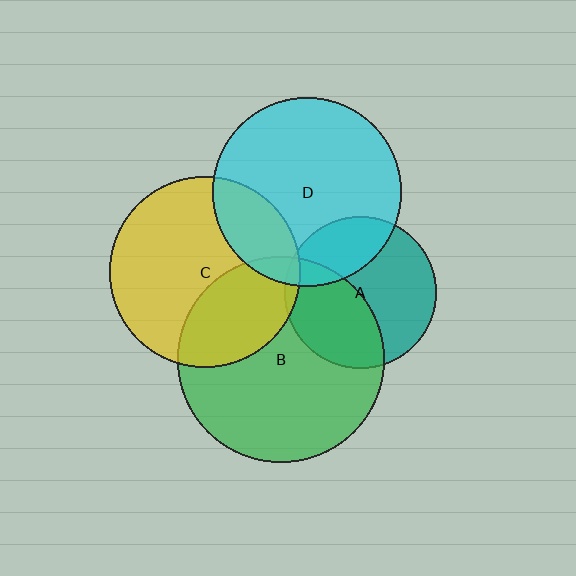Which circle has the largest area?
Circle B (green).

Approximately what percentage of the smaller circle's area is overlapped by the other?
Approximately 25%.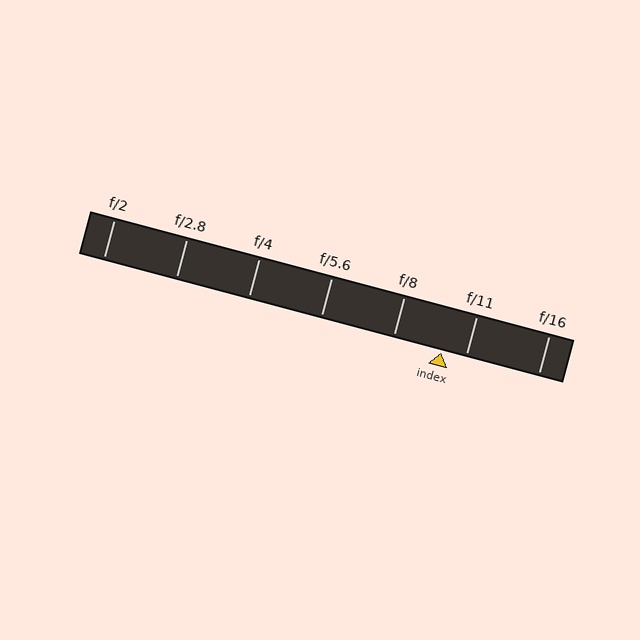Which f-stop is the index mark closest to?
The index mark is closest to f/11.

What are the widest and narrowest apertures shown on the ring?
The widest aperture shown is f/2 and the narrowest is f/16.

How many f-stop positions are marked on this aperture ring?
There are 7 f-stop positions marked.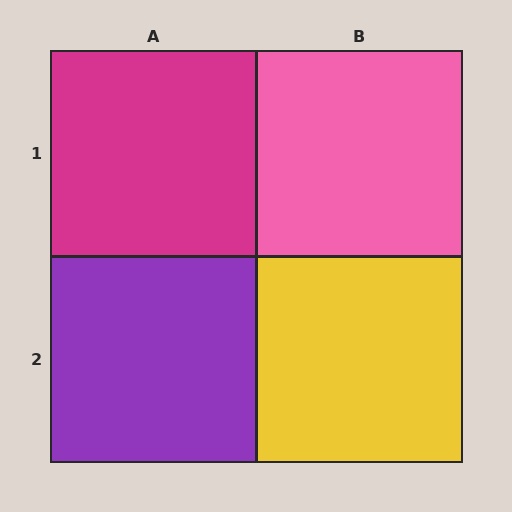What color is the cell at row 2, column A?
Purple.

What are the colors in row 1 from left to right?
Magenta, pink.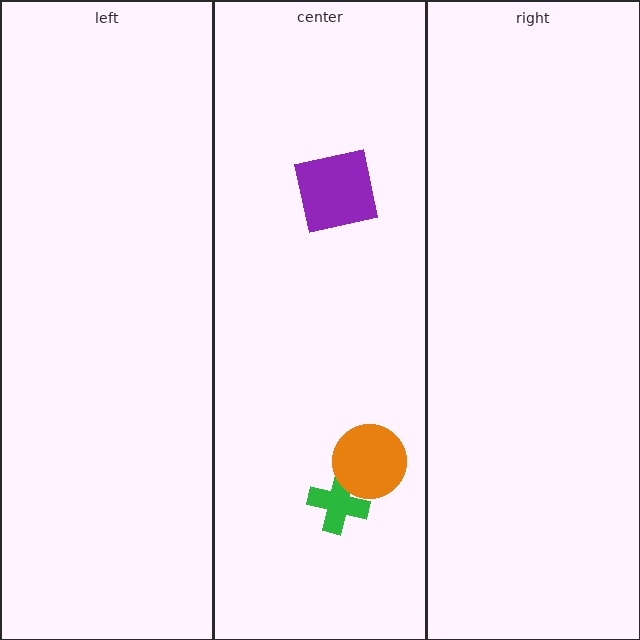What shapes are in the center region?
The purple square, the green cross, the orange circle.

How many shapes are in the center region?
3.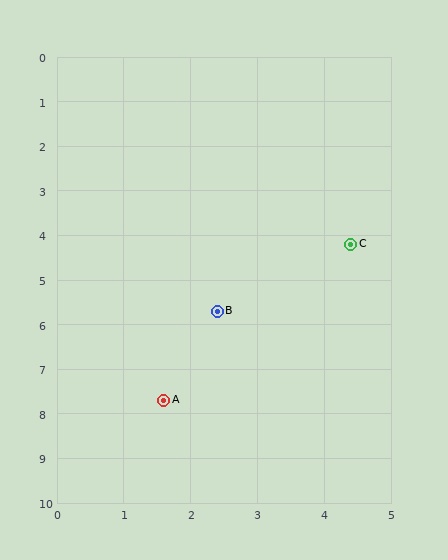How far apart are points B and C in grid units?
Points B and C are about 2.5 grid units apart.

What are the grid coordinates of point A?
Point A is at approximately (1.6, 7.7).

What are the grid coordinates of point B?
Point B is at approximately (2.4, 5.7).